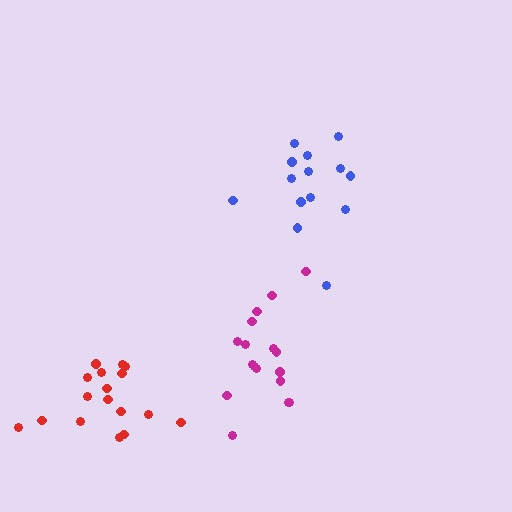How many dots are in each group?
Group 1: 17 dots, Group 2: 14 dots, Group 3: 17 dots (48 total).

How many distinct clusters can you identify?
There are 3 distinct clusters.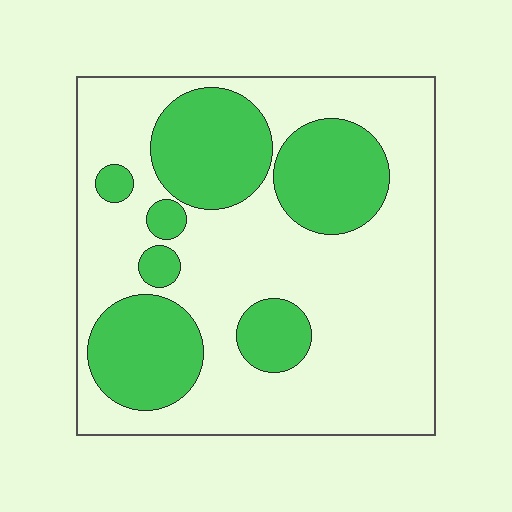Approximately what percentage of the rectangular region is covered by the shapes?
Approximately 30%.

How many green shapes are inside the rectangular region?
7.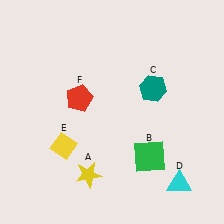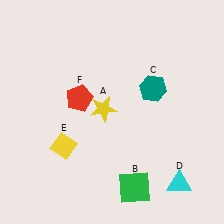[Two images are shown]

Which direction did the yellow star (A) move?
The yellow star (A) moved up.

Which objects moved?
The objects that moved are: the yellow star (A), the green square (B).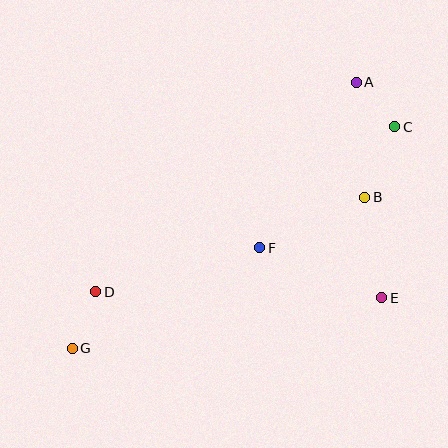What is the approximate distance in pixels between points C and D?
The distance between C and D is approximately 341 pixels.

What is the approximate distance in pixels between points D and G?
The distance between D and G is approximately 61 pixels.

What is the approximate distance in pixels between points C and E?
The distance between C and E is approximately 172 pixels.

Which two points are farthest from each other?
Points C and G are farthest from each other.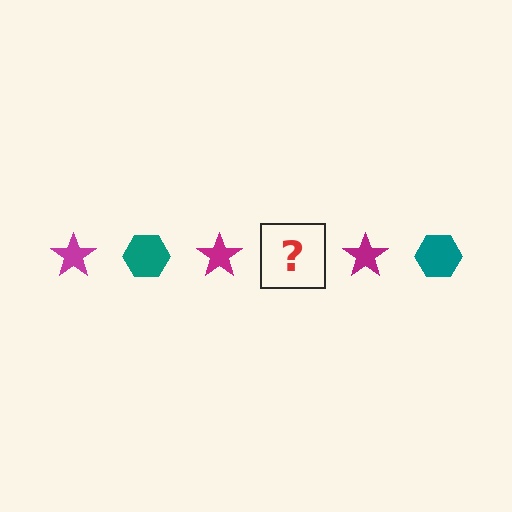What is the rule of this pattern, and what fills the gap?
The rule is that the pattern alternates between magenta star and teal hexagon. The gap should be filled with a teal hexagon.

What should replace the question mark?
The question mark should be replaced with a teal hexagon.